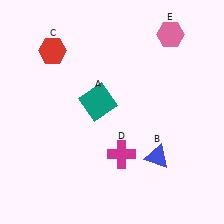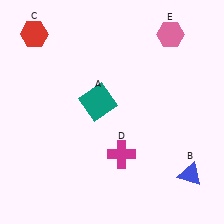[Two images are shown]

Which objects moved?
The objects that moved are: the blue triangle (B), the red hexagon (C).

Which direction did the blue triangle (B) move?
The blue triangle (B) moved right.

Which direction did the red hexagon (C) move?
The red hexagon (C) moved left.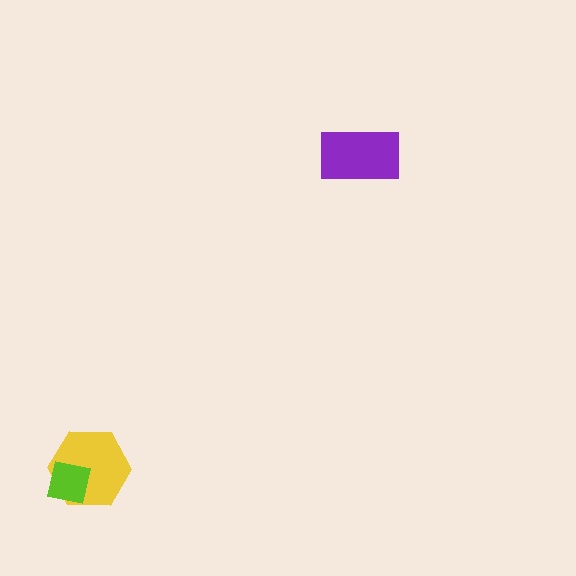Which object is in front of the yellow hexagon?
The lime square is in front of the yellow hexagon.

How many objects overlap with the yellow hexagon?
1 object overlaps with the yellow hexagon.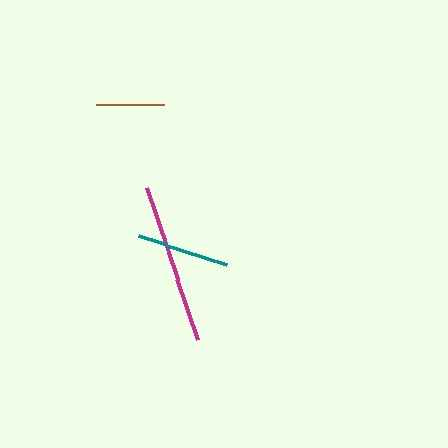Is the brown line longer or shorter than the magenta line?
The magenta line is longer than the brown line.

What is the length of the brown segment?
The brown segment is approximately 68 pixels long.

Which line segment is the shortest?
The brown line is the shortest at approximately 68 pixels.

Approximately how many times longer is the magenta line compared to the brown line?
The magenta line is approximately 2.4 times the length of the brown line.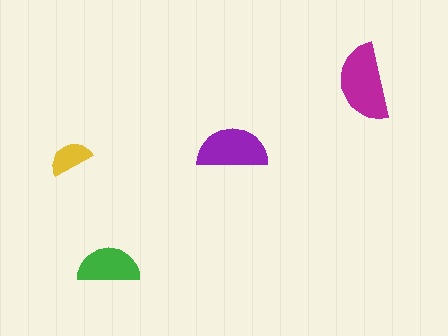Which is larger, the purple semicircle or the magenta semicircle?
The magenta one.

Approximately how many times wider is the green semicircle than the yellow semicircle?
About 1.5 times wider.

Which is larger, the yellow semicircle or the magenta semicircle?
The magenta one.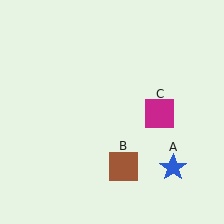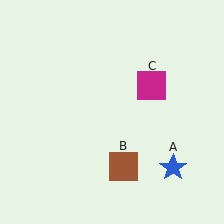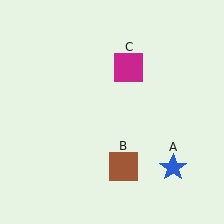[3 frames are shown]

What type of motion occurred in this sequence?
The magenta square (object C) rotated counterclockwise around the center of the scene.